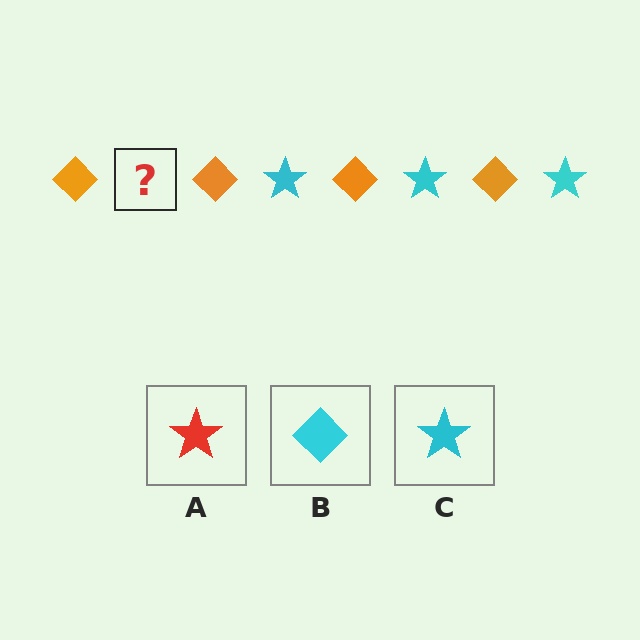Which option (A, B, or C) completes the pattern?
C.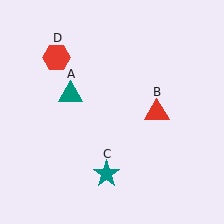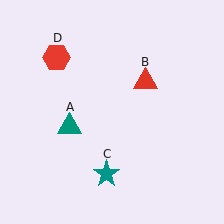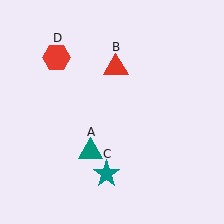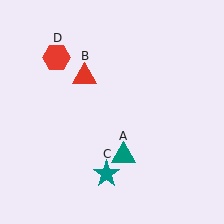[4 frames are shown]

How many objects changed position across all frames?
2 objects changed position: teal triangle (object A), red triangle (object B).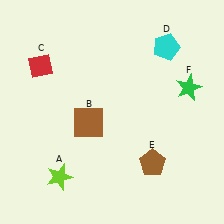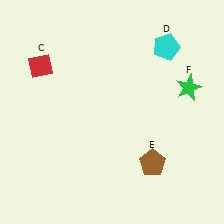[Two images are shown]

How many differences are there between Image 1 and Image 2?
There are 2 differences between the two images.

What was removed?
The lime star (A), the brown square (B) were removed in Image 2.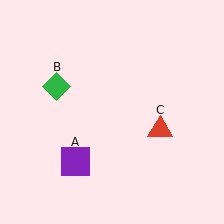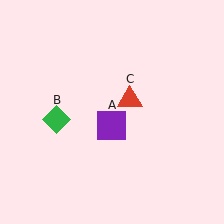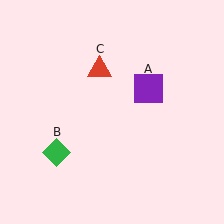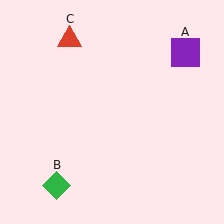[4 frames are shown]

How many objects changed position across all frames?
3 objects changed position: purple square (object A), green diamond (object B), red triangle (object C).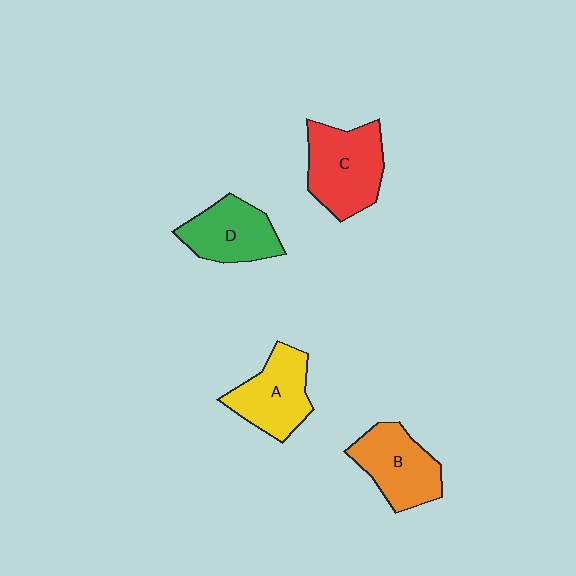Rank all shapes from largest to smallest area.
From largest to smallest: C (red), B (orange), A (yellow), D (green).